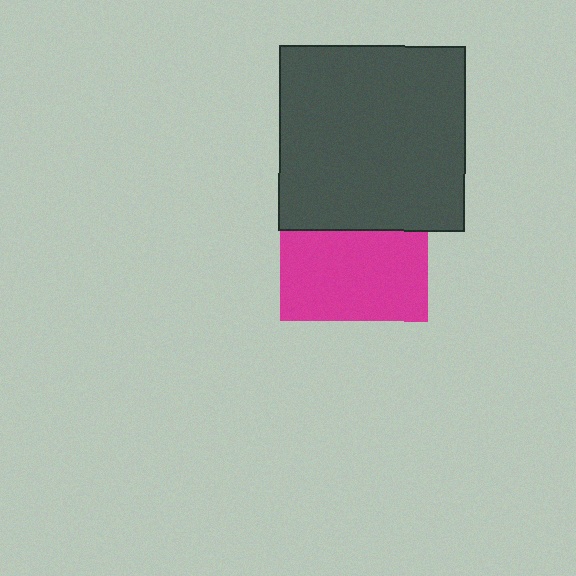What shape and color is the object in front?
The object in front is a dark gray square.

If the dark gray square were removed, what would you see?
You would see the complete magenta square.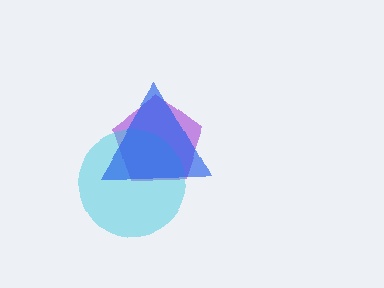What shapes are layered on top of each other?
The layered shapes are: a purple pentagon, a cyan circle, a blue triangle.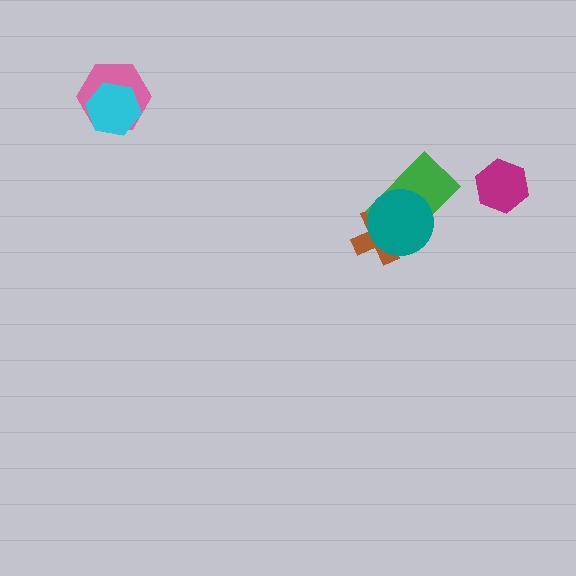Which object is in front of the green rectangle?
The teal circle is in front of the green rectangle.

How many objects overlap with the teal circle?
2 objects overlap with the teal circle.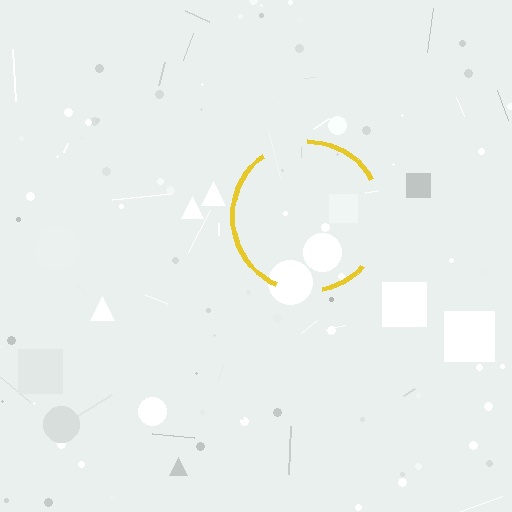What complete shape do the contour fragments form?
The contour fragments form a circle.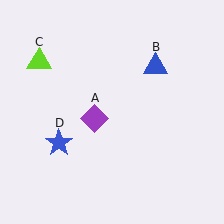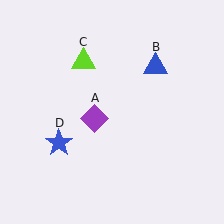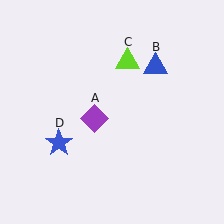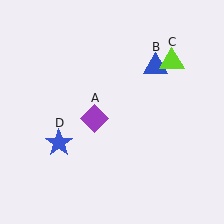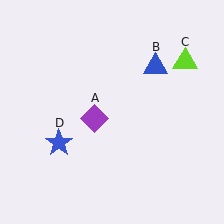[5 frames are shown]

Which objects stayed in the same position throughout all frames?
Purple diamond (object A) and blue triangle (object B) and blue star (object D) remained stationary.